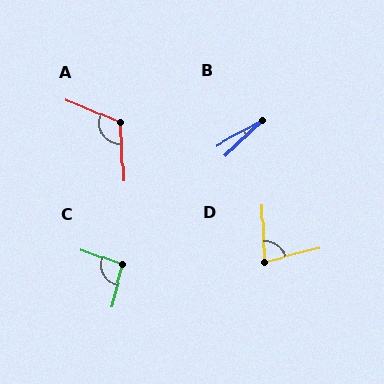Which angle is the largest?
A, at approximately 116 degrees.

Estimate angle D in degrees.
Approximately 77 degrees.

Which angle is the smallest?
B, at approximately 16 degrees.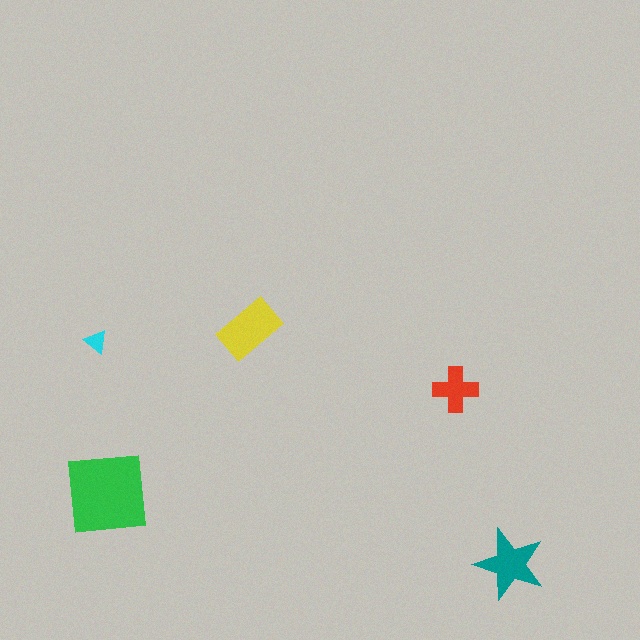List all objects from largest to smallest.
The green square, the yellow rectangle, the teal star, the red cross, the cyan triangle.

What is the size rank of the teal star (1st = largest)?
3rd.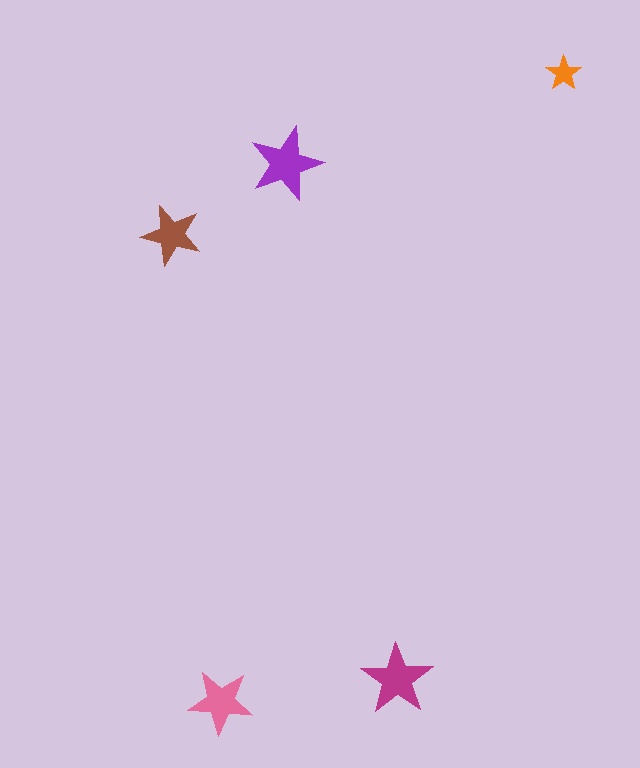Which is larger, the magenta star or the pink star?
The magenta one.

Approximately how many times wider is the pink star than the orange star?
About 2 times wider.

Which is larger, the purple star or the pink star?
The purple one.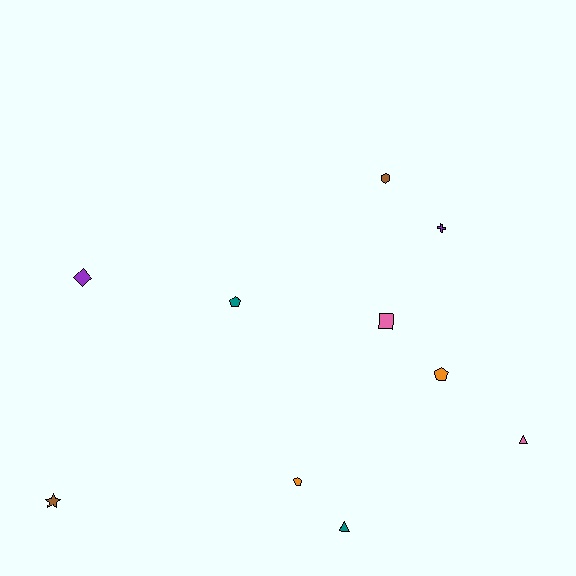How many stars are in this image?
There is 1 star.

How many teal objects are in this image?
There are 2 teal objects.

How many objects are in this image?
There are 10 objects.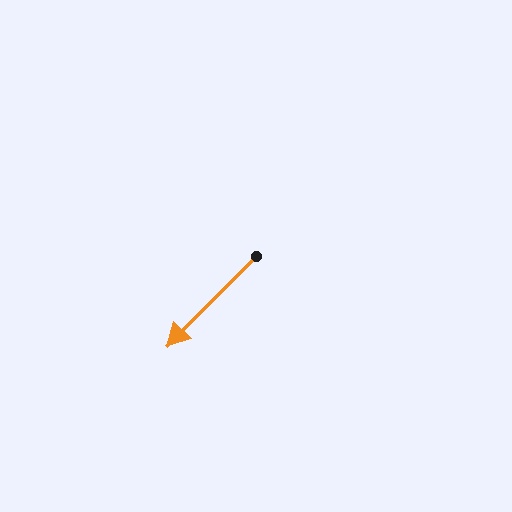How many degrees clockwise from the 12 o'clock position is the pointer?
Approximately 225 degrees.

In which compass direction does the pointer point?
Southwest.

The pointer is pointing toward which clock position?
Roughly 7 o'clock.